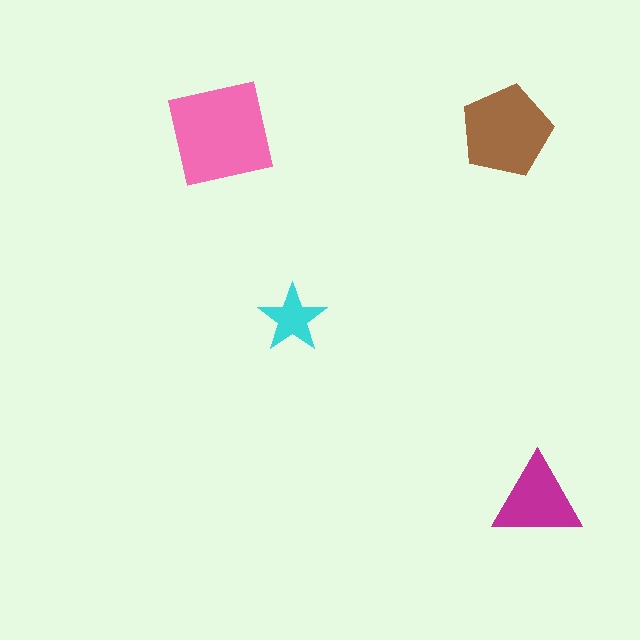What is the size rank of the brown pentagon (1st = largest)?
2nd.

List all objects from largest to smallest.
The pink square, the brown pentagon, the magenta triangle, the cyan star.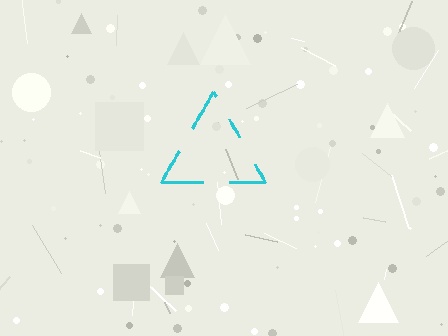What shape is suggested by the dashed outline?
The dashed outline suggests a triangle.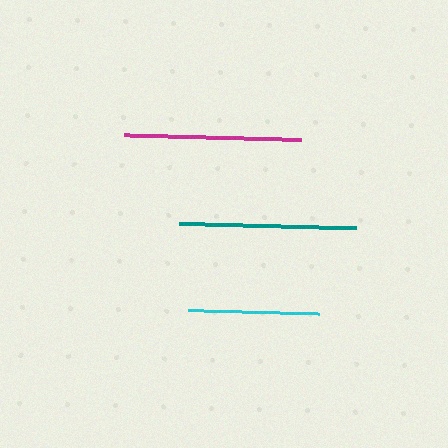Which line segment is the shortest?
The cyan line is the shortest at approximately 131 pixels.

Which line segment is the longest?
The magenta line is the longest at approximately 177 pixels.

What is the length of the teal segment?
The teal segment is approximately 176 pixels long.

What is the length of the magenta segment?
The magenta segment is approximately 177 pixels long.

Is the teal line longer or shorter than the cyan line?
The teal line is longer than the cyan line.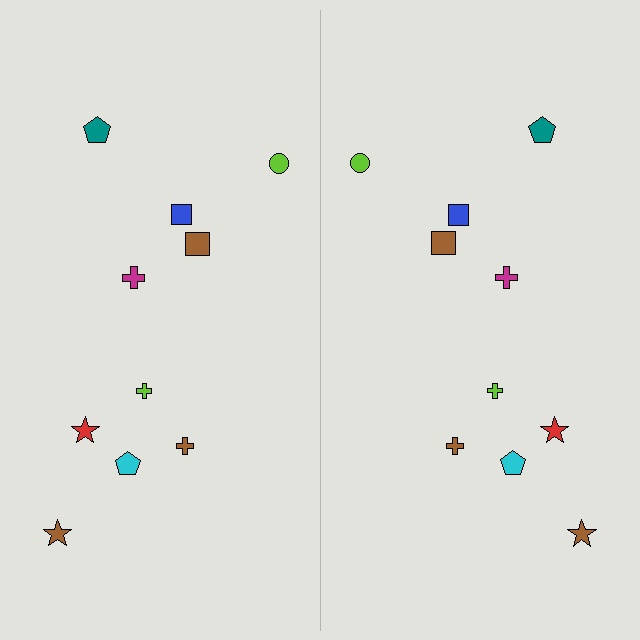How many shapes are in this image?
There are 20 shapes in this image.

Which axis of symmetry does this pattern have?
The pattern has a vertical axis of symmetry running through the center of the image.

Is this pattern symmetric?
Yes, this pattern has bilateral (reflection) symmetry.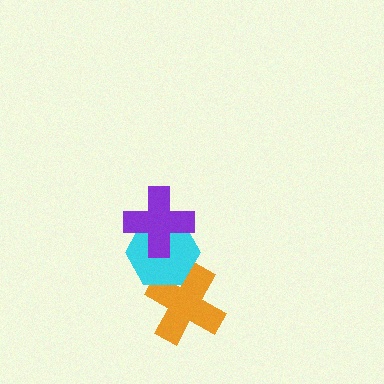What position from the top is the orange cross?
The orange cross is 3rd from the top.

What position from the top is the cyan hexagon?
The cyan hexagon is 2nd from the top.